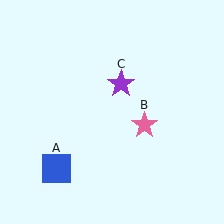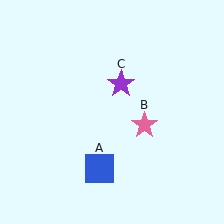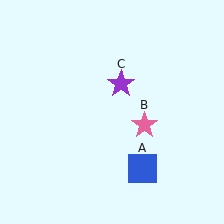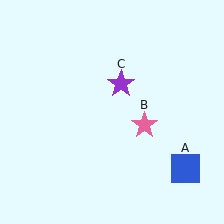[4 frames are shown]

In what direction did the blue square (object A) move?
The blue square (object A) moved right.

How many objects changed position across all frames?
1 object changed position: blue square (object A).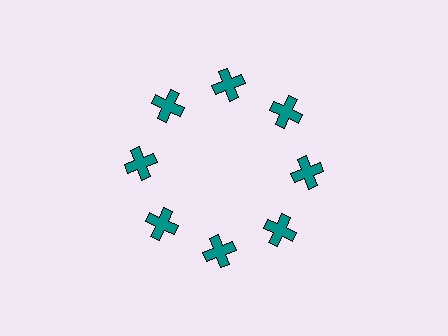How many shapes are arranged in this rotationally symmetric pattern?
There are 8 shapes, arranged in 8 groups of 1.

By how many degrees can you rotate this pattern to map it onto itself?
The pattern maps onto itself every 45 degrees of rotation.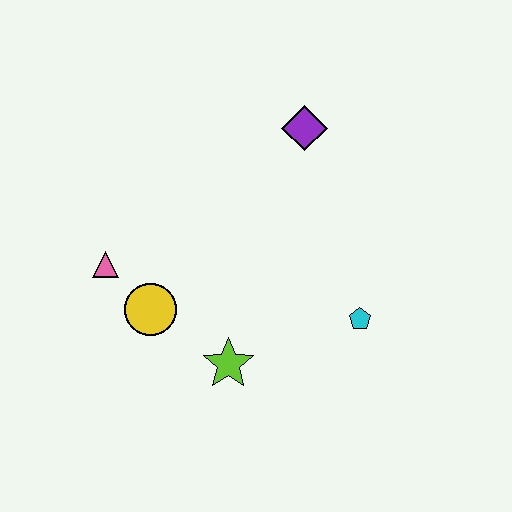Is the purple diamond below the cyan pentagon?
No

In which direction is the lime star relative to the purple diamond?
The lime star is below the purple diamond.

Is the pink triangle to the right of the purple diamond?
No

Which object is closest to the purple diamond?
The cyan pentagon is closest to the purple diamond.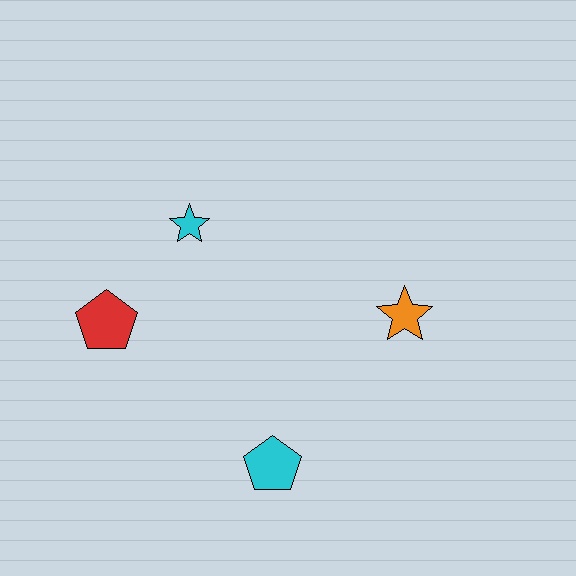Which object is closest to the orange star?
The cyan pentagon is closest to the orange star.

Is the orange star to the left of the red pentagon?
No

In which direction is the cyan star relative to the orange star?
The cyan star is to the left of the orange star.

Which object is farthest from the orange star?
The red pentagon is farthest from the orange star.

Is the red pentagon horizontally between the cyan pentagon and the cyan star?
No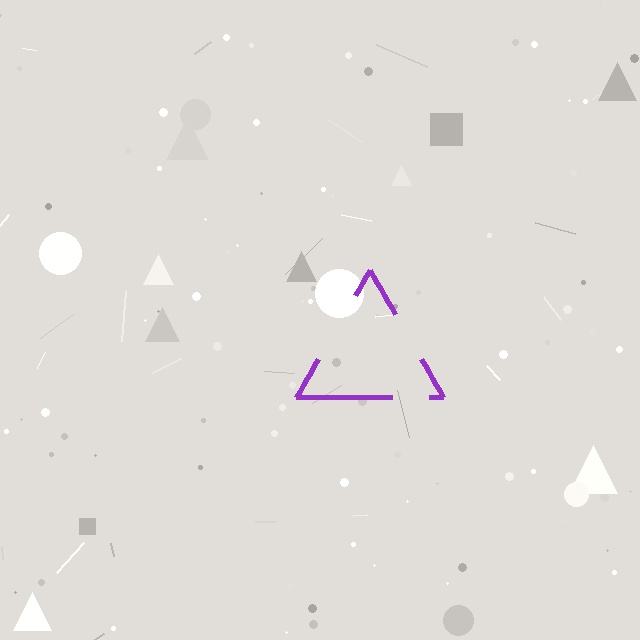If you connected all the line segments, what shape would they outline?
They would outline a triangle.